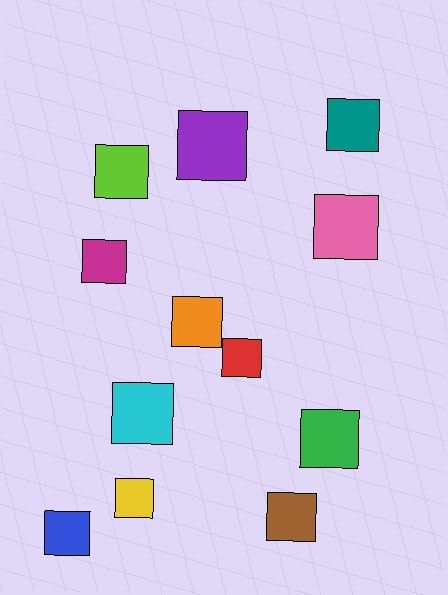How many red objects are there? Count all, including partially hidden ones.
There is 1 red object.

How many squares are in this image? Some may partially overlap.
There are 12 squares.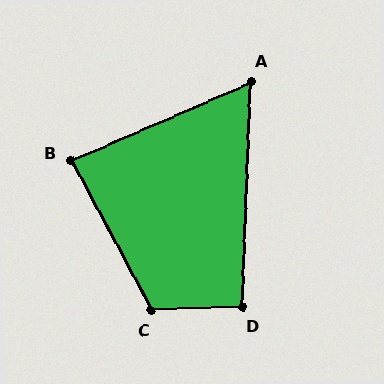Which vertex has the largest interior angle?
C, at approximately 116 degrees.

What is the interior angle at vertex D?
Approximately 94 degrees (approximately right).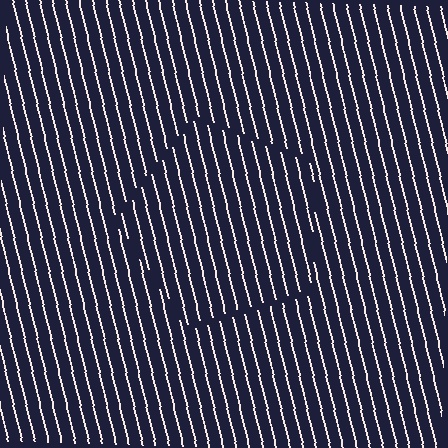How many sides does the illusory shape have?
5 sides — the line-ends trace a pentagon.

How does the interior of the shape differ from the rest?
The interior of the shape contains the same grating, shifted by half a period — the contour is defined by the phase discontinuity where line-ends from the inner and outer gratings abut.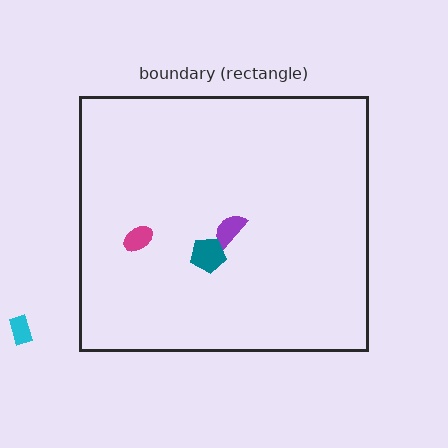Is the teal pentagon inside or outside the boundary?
Inside.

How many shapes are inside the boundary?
3 inside, 1 outside.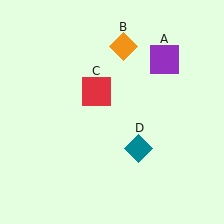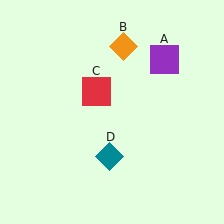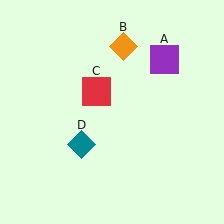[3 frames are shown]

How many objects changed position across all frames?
1 object changed position: teal diamond (object D).